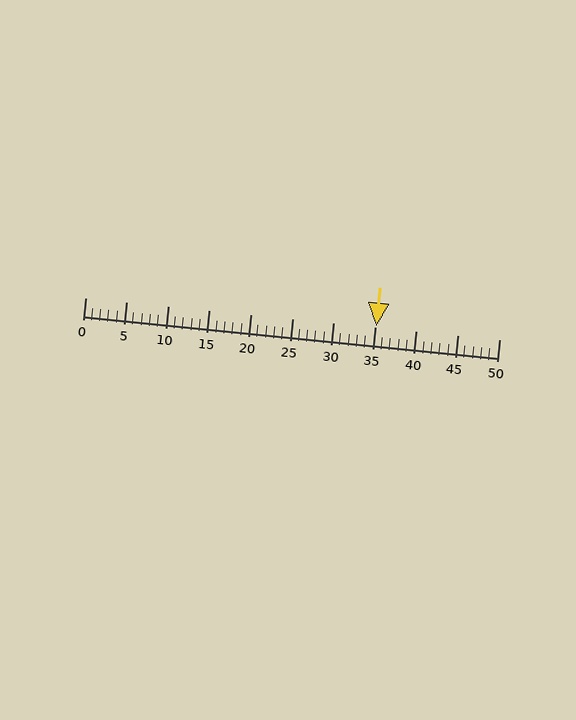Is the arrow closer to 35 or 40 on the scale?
The arrow is closer to 35.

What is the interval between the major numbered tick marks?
The major tick marks are spaced 5 units apart.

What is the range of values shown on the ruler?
The ruler shows values from 0 to 50.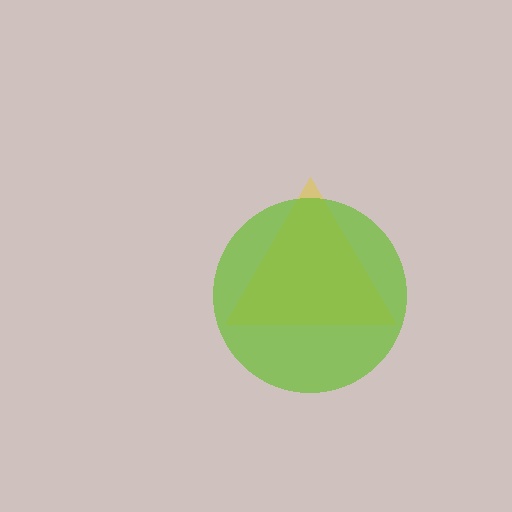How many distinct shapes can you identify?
There are 2 distinct shapes: a yellow triangle, a lime circle.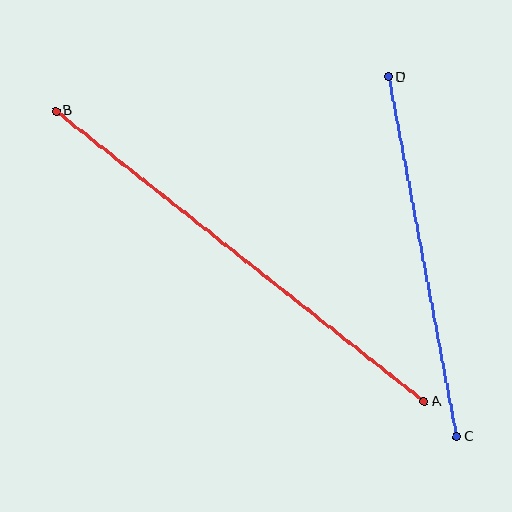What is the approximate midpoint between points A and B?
The midpoint is at approximately (240, 256) pixels.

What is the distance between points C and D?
The distance is approximately 366 pixels.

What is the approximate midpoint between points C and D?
The midpoint is at approximately (423, 257) pixels.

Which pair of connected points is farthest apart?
Points A and B are farthest apart.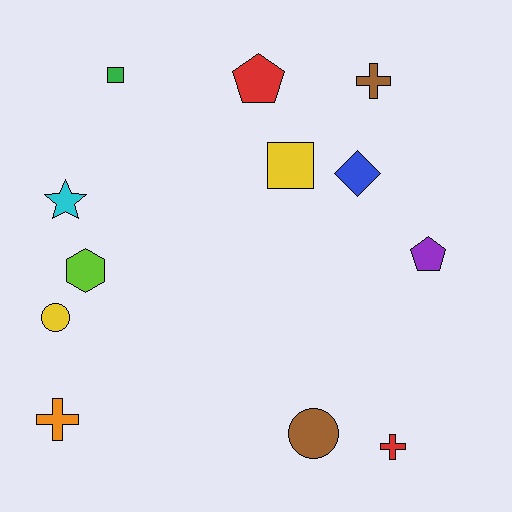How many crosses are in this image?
There are 3 crosses.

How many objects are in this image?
There are 12 objects.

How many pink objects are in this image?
There are no pink objects.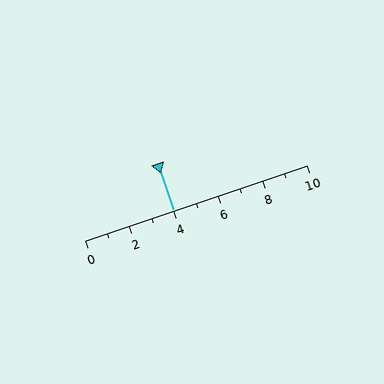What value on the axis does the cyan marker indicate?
The marker indicates approximately 4.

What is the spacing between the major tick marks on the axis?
The major ticks are spaced 2 apart.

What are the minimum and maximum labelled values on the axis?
The axis runs from 0 to 10.